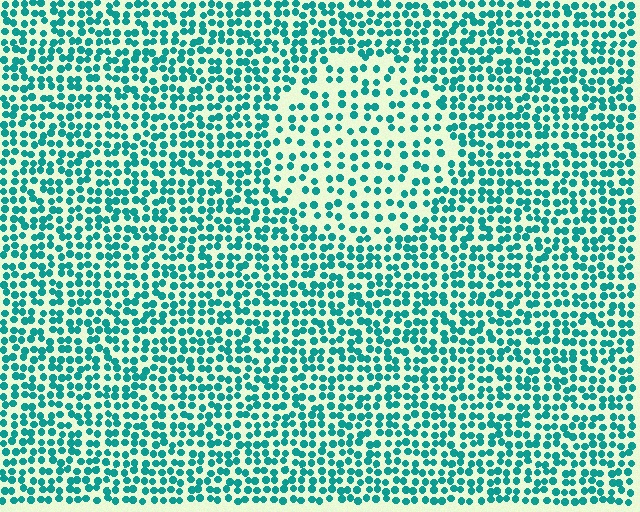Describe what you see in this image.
The image contains small teal elements arranged at two different densities. A circle-shaped region is visible where the elements are less densely packed than the surrounding area.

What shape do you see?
I see a circle.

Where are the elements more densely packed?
The elements are more densely packed outside the circle boundary.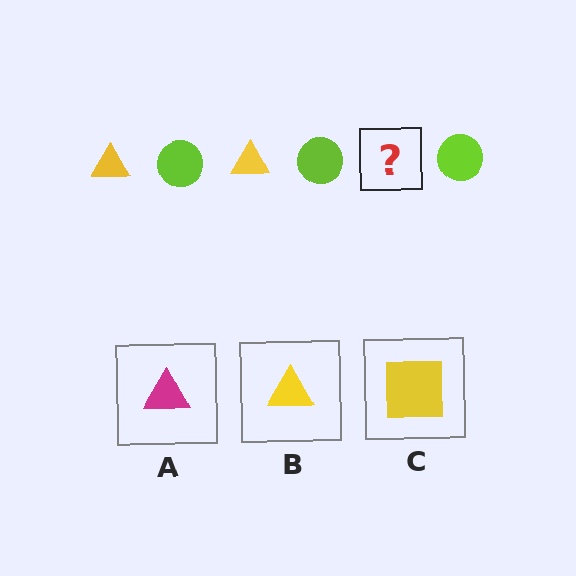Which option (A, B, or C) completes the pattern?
B.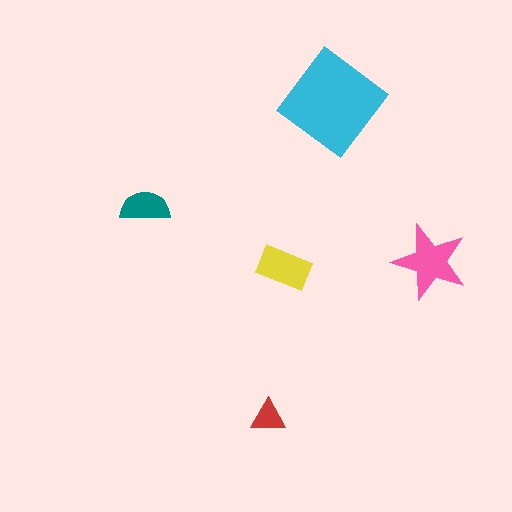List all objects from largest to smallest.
The cyan diamond, the pink star, the yellow rectangle, the teal semicircle, the red triangle.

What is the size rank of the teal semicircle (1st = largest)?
4th.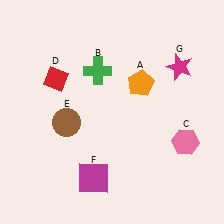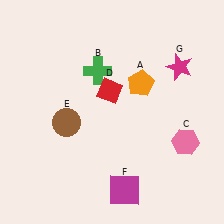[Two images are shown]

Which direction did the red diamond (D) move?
The red diamond (D) moved right.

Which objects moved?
The objects that moved are: the red diamond (D), the magenta square (F).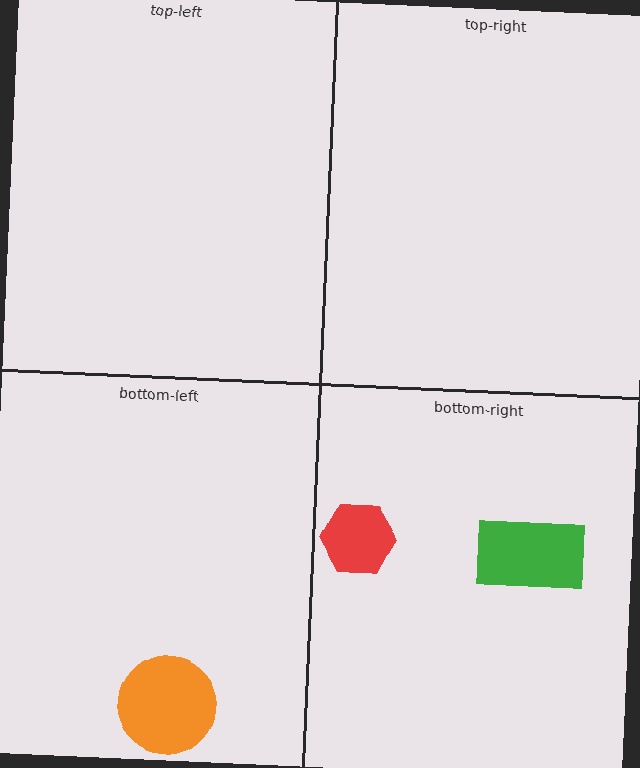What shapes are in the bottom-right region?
The red hexagon, the green rectangle.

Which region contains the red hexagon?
The bottom-right region.